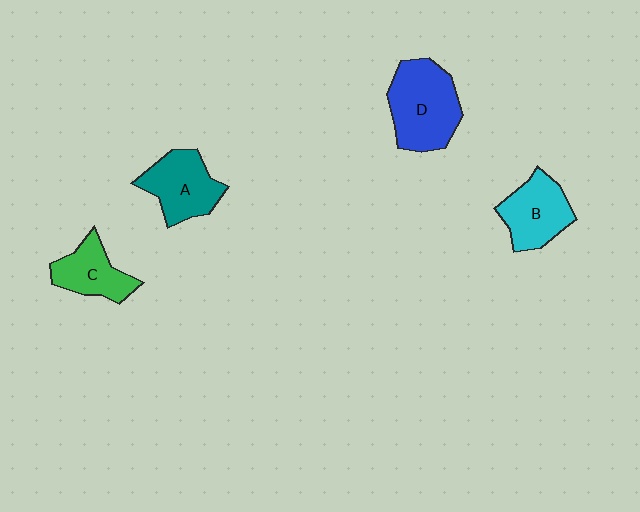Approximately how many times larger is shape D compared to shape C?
Approximately 1.6 times.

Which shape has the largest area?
Shape D (blue).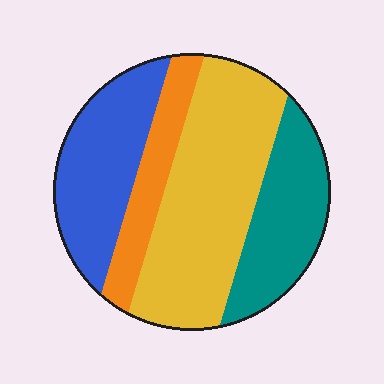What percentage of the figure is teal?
Teal covers roughly 20% of the figure.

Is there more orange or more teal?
Teal.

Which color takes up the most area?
Yellow, at roughly 40%.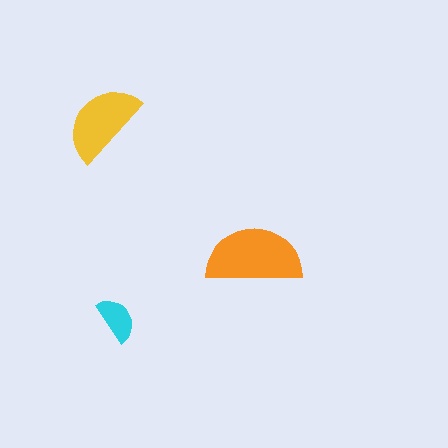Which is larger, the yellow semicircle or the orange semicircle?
The orange one.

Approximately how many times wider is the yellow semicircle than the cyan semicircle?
About 2 times wider.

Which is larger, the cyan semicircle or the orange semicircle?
The orange one.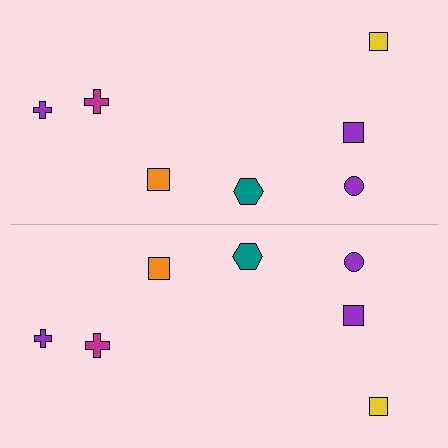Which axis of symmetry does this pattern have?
The pattern has a horizontal axis of symmetry running through the center of the image.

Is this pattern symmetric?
Yes, this pattern has bilateral (reflection) symmetry.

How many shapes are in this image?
There are 14 shapes in this image.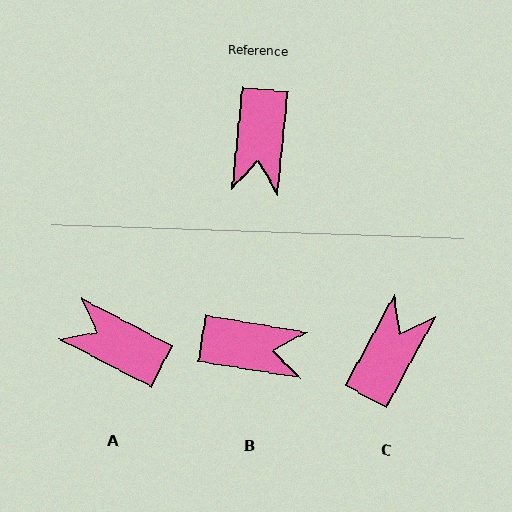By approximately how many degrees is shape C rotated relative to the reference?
Approximately 158 degrees counter-clockwise.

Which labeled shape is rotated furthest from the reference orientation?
C, about 158 degrees away.